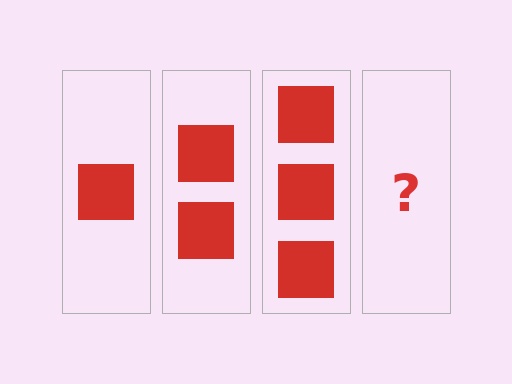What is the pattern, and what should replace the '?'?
The pattern is that each step adds one more square. The '?' should be 4 squares.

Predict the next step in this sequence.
The next step is 4 squares.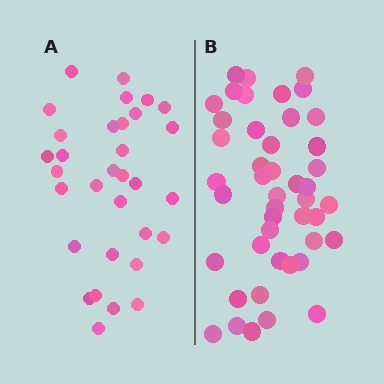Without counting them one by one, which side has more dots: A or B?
Region B (the right region) has more dots.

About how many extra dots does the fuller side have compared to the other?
Region B has approximately 15 more dots than region A.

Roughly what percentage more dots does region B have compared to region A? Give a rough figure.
About 40% more.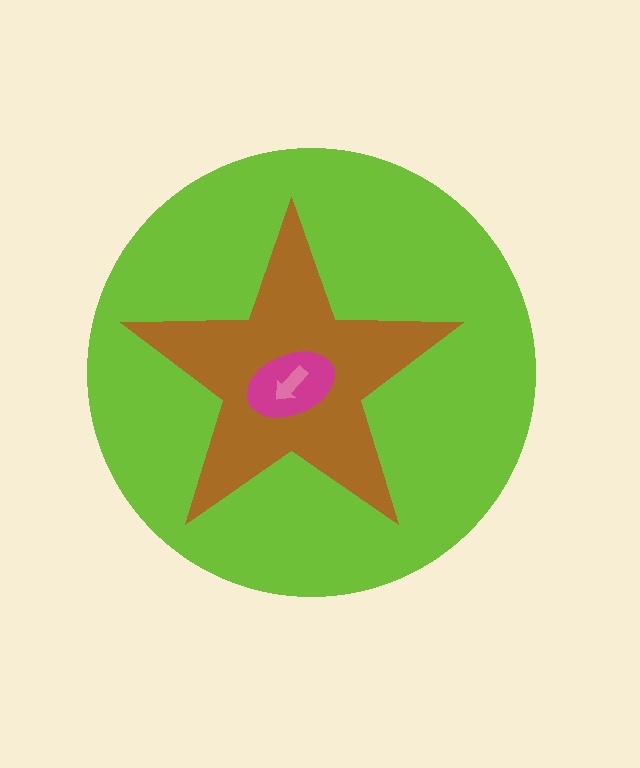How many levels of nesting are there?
4.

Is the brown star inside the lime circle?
Yes.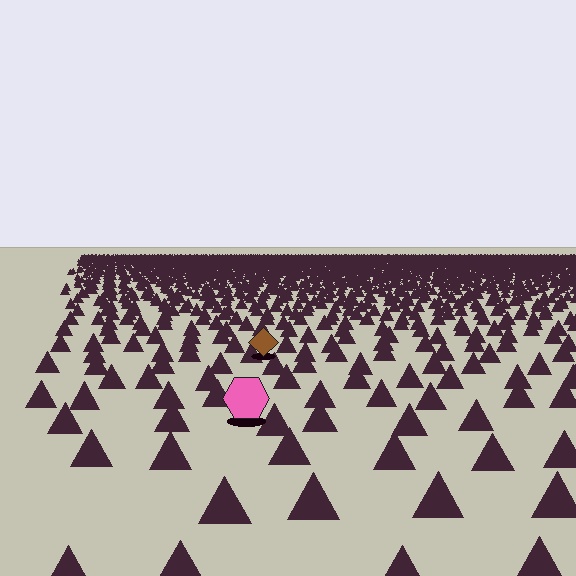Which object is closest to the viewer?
The pink hexagon is closest. The texture marks near it are larger and more spread out.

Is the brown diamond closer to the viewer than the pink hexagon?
No. The pink hexagon is closer — you can tell from the texture gradient: the ground texture is coarser near it.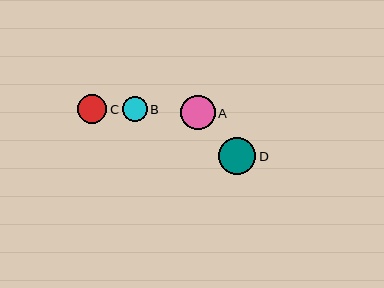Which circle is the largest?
Circle D is the largest with a size of approximately 37 pixels.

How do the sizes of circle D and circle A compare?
Circle D and circle A are approximately the same size.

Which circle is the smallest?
Circle B is the smallest with a size of approximately 25 pixels.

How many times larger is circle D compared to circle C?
Circle D is approximately 1.3 times the size of circle C.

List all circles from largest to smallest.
From largest to smallest: D, A, C, B.